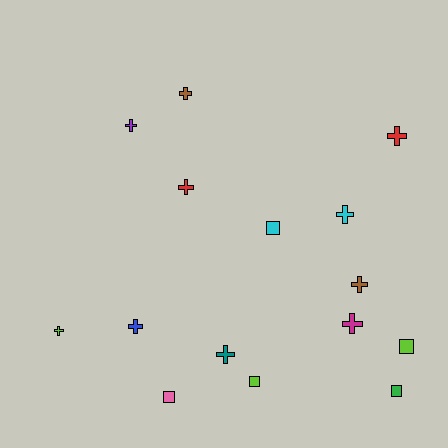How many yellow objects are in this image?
There are no yellow objects.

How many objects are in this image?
There are 15 objects.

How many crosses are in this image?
There are 10 crosses.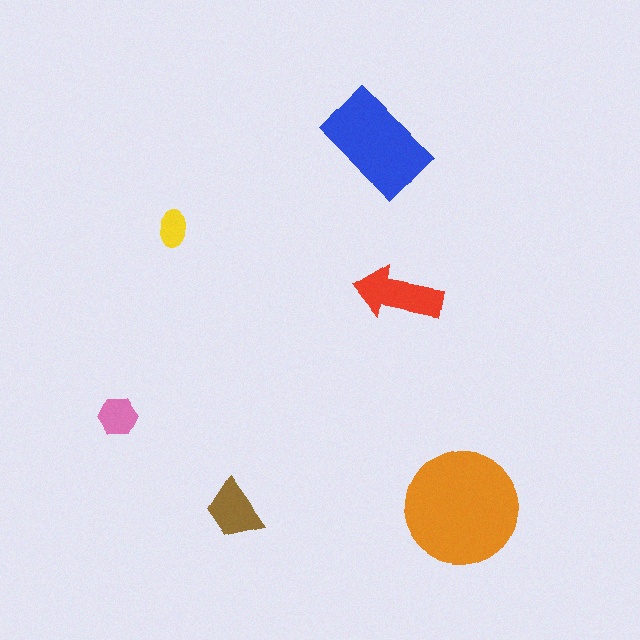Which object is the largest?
The orange circle.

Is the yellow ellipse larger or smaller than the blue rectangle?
Smaller.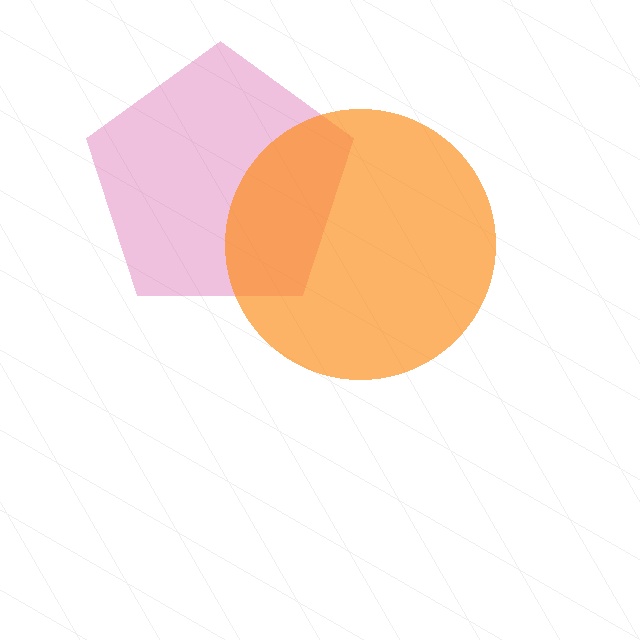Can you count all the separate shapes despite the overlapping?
Yes, there are 2 separate shapes.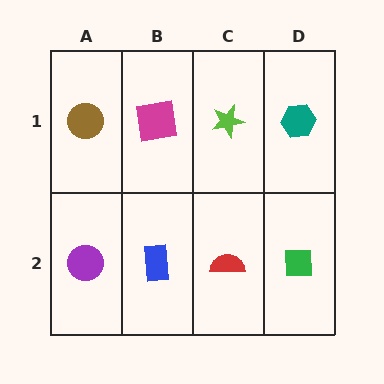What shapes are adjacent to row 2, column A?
A brown circle (row 1, column A), a blue rectangle (row 2, column B).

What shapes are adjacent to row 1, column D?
A green square (row 2, column D), a lime star (row 1, column C).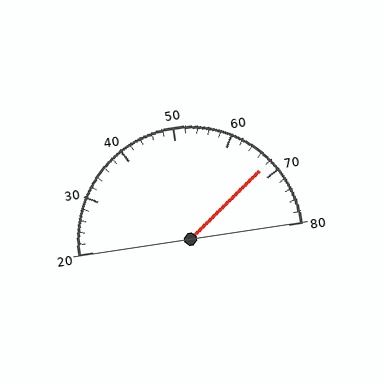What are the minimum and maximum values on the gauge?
The gauge ranges from 20 to 80.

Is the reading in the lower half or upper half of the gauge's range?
The reading is in the upper half of the range (20 to 80).